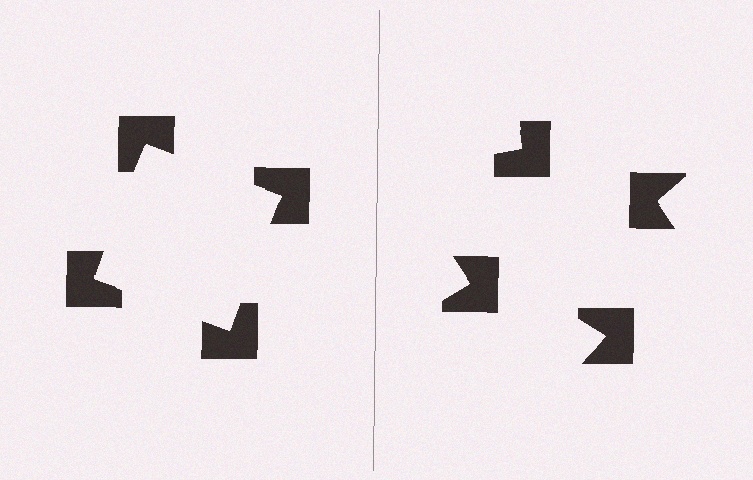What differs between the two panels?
The notched squares are positioned identically on both sides; only the wedge orientations differ. On the left they align to a square; on the right they are misaligned.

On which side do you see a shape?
An illusory square appears on the left side. On the right side the wedge cuts are rotated, so no coherent shape forms.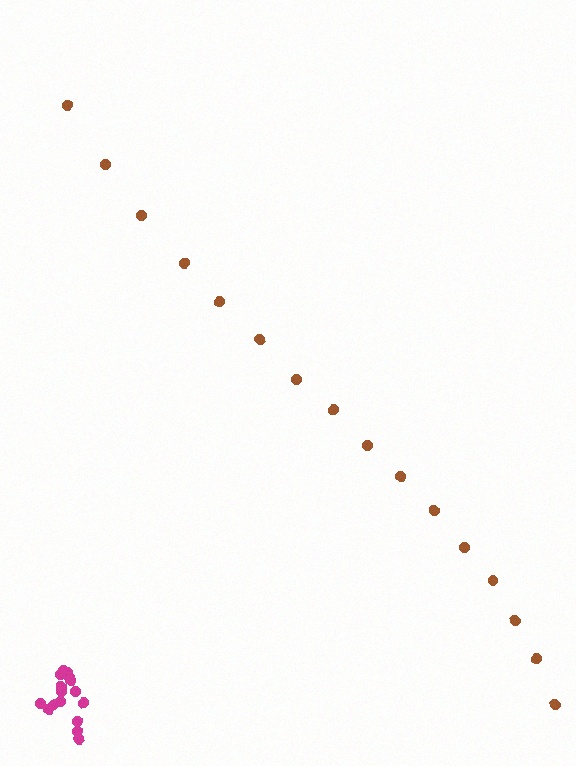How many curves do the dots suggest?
There are 2 distinct paths.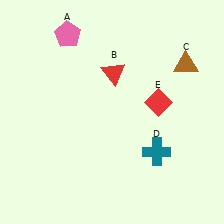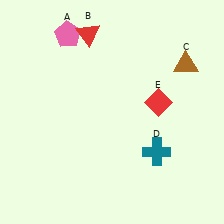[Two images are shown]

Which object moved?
The red triangle (B) moved up.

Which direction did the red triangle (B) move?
The red triangle (B) moved up.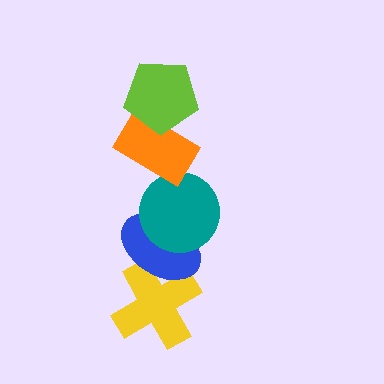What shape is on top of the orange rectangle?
The lime pentagon is on top of the orange rectangle.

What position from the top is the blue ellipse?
The blue ellipse is 4th from the top.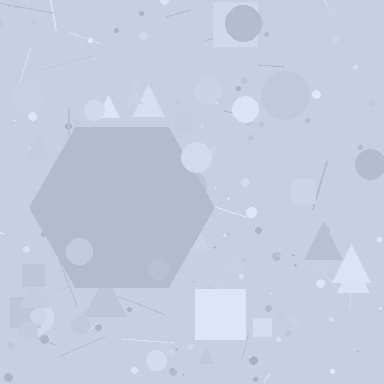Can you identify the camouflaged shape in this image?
The camouflaged shape is a hexagon.